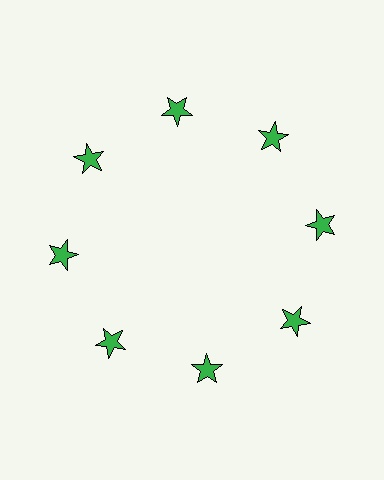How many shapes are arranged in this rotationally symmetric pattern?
There are 8 shapes, arranged in 8 groups of 1.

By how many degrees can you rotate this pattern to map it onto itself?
The pattern maps onto itself every 45 degrees of rotation.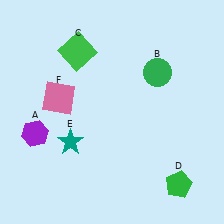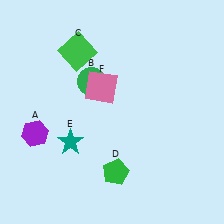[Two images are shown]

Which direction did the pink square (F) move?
The pink square (F) moved right.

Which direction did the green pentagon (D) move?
The green pentagon (D) moved left.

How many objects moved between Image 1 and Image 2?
3 objects moved between the two images.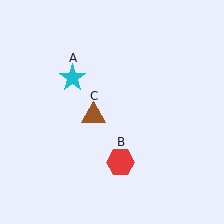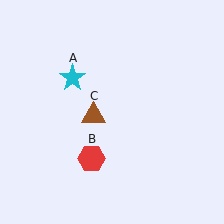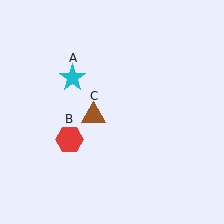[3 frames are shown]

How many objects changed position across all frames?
1 object changed position: red hexagon (object B).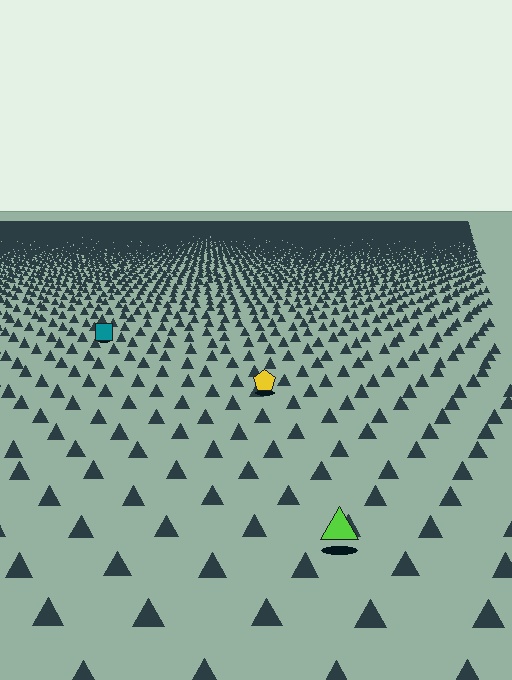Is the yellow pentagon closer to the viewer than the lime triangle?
No. The lime triangle is closer — you can tell from the texture gradient: the ground texture is coarser near it.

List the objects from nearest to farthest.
From nearest to farthest: the lime triangle, the yellow pentagon, the teal square.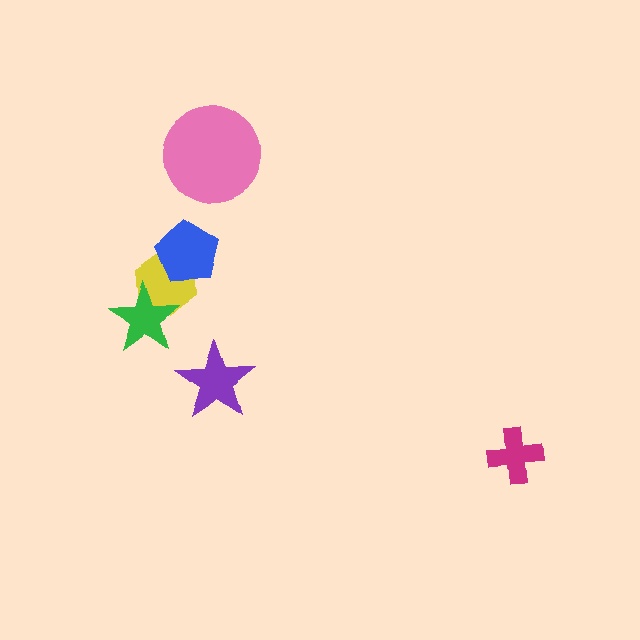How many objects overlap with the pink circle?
0 objects overlap with the pink circle.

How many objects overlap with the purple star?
0 objects overlap with the purple star.